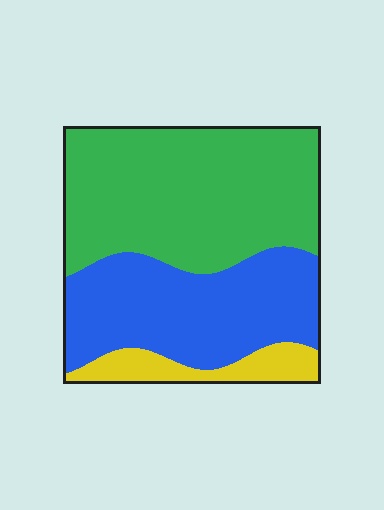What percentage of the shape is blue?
Blue covers around 35% of the shape.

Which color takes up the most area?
Green, at roughly 50%.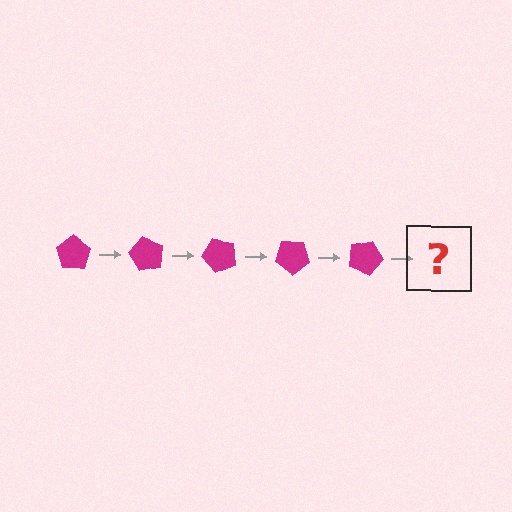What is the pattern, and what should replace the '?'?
The pattern is that the pentagon rotates 60 degrees each step. The '?' should be a magenta pentagon rotated 300 degrees.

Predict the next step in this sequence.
The next step is a magenta pentagon rotated 300 degrees.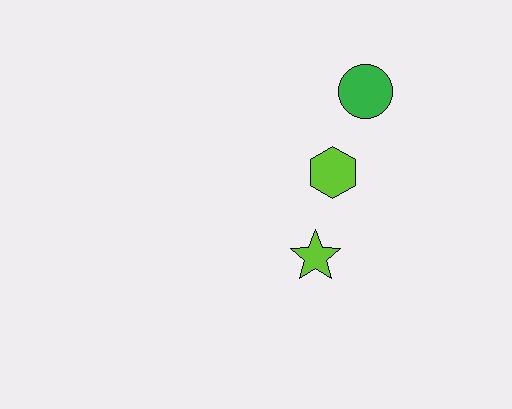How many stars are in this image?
There is 1 star.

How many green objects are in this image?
There is 1 green object.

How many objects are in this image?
There are 3 objects.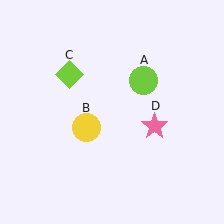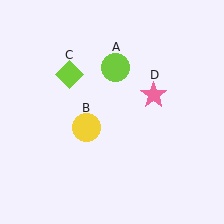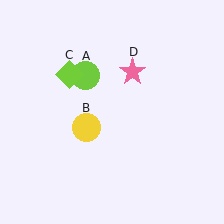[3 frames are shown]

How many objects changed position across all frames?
2 objects changed position: lime circle (object A), pink star (object D).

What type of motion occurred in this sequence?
The lime circle (object A), pink star (object D) rotated counterclockwise around the center of the scene.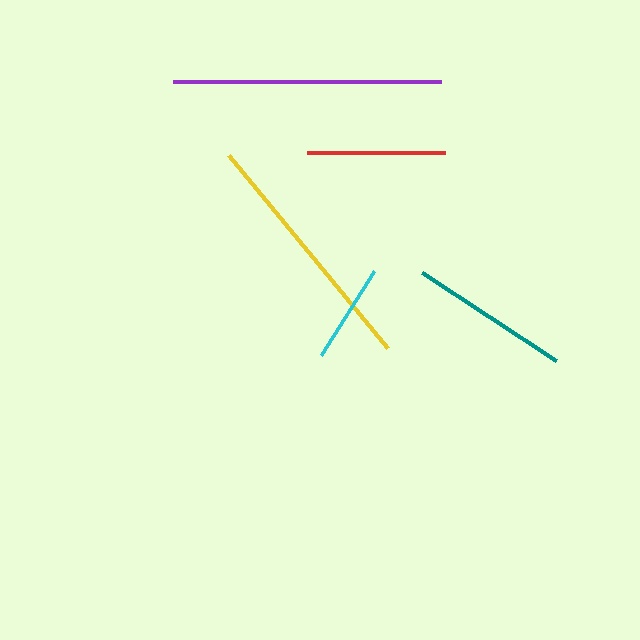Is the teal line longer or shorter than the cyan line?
The teal line is longer than the cyan line.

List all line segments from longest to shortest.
From longest to shortest: purple, yellow, teal, red, cyan.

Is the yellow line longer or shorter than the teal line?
The yellow line is longer than the teal line.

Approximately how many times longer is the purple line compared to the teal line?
The purple line is approximately 1.7 times the length of the teal line.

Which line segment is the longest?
The purple line is the longest at approximately 269 pixels.